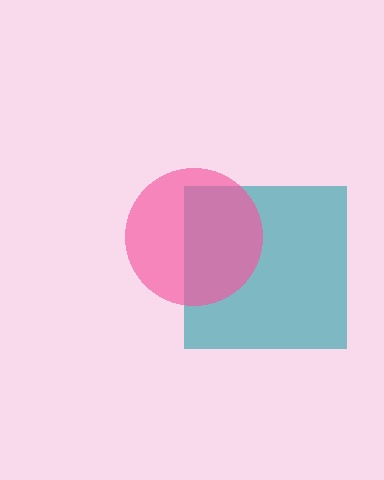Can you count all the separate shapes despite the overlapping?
Yes, there are 2 separate shapes.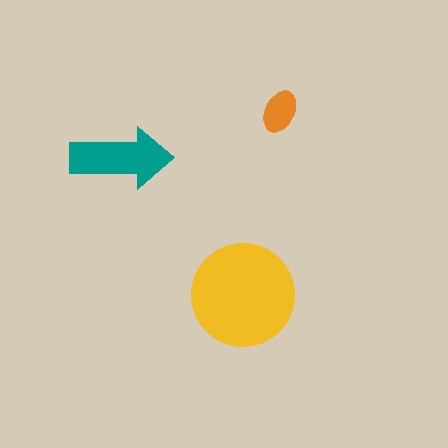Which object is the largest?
The yellow circle.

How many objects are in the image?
There are 3 objects in the image.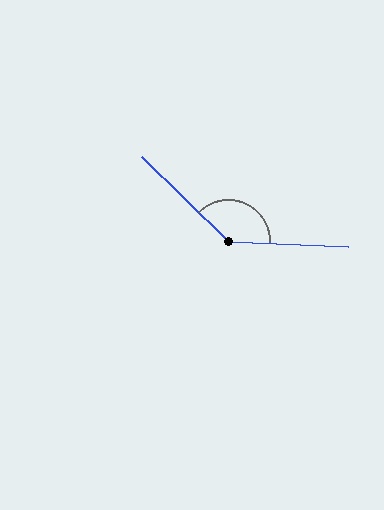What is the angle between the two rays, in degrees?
Approximately 138 degrees.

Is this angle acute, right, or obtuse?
It is obtuse.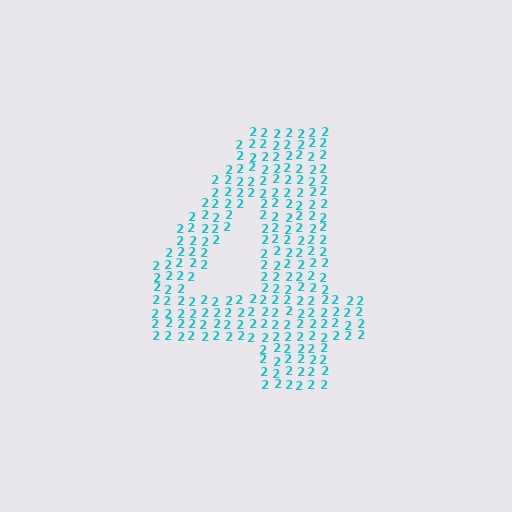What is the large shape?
The large shape is the digit 4.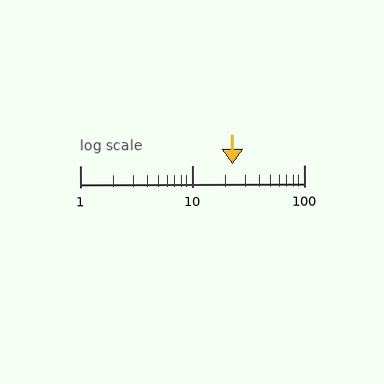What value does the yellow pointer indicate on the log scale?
The pointer indicates approximately 23.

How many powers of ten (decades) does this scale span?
The scale spans 2 decades, from 1 to 100.